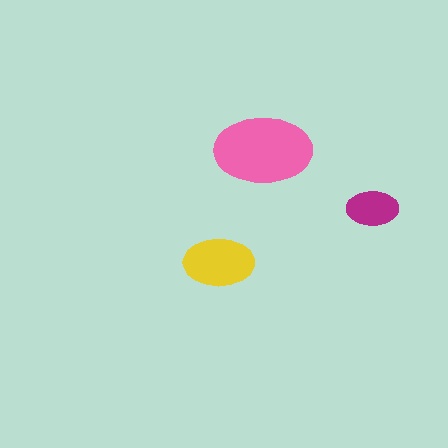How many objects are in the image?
There are 3 objects in the image.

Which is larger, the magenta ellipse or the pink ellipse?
The pink one.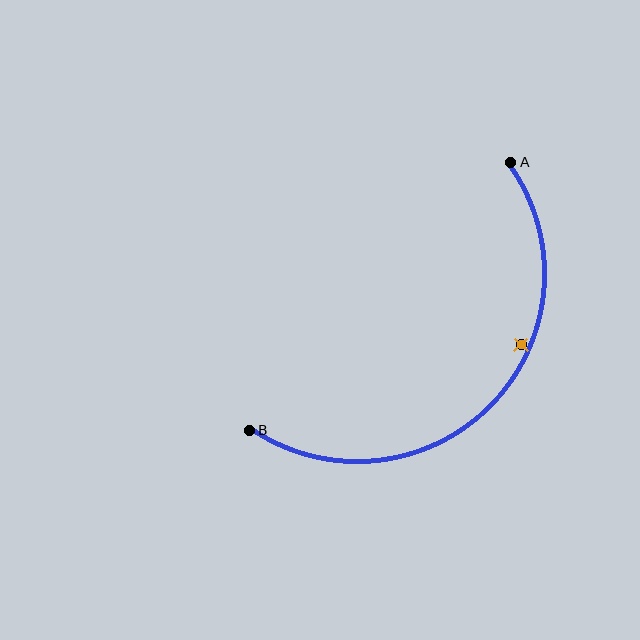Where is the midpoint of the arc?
The arc midpoint is the point on the curve farthest from the straight line joining A and B. It sits below and to the right of that line.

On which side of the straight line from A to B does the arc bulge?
The arc bulges below and to the right of the straight line connecting A and B.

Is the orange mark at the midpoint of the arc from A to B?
No — the orange mark does not lie on the arc at all. It sits slightly inside the curve.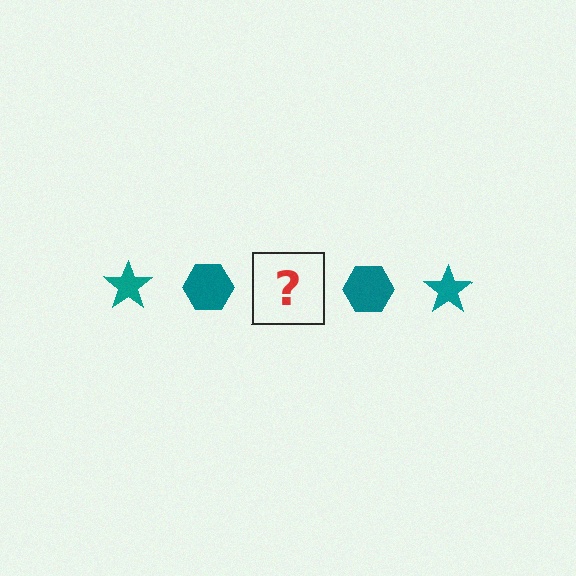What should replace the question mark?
The question mark should be replaced with a teal star.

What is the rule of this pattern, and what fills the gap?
The rule is that the pattern cycles through star, hexagon shapes in teal. The gap should be filled with a teal star.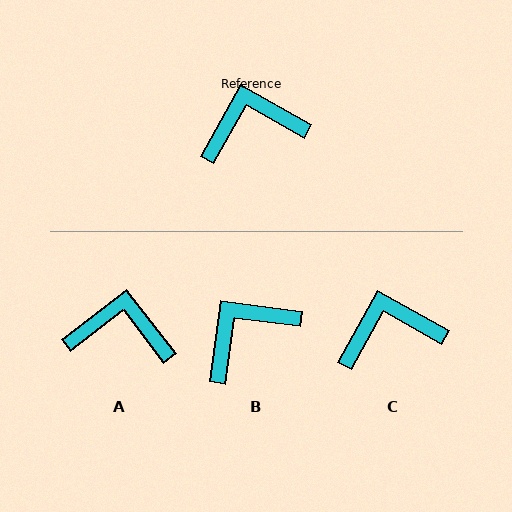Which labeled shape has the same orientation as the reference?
C.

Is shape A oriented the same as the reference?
No, it is off by about 23 degrees.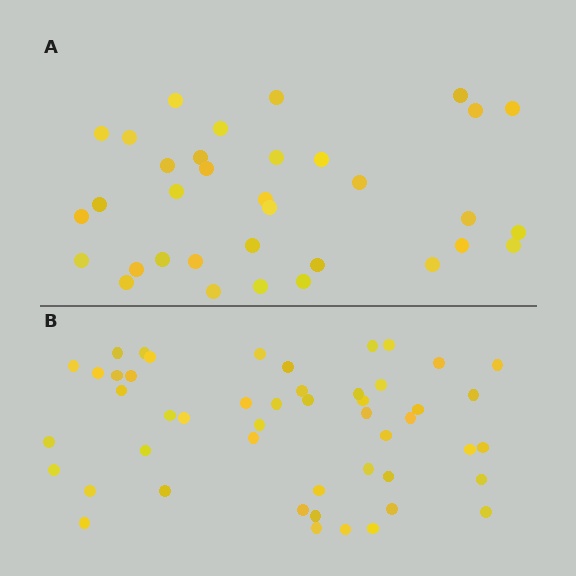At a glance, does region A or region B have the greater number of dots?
Region B (the bottom region) has more dots.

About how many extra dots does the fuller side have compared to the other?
Region B has approximately 15 more dots than region A.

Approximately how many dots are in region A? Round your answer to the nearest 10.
About 30 dots. (The exact count is 34, which rounds to 30.)